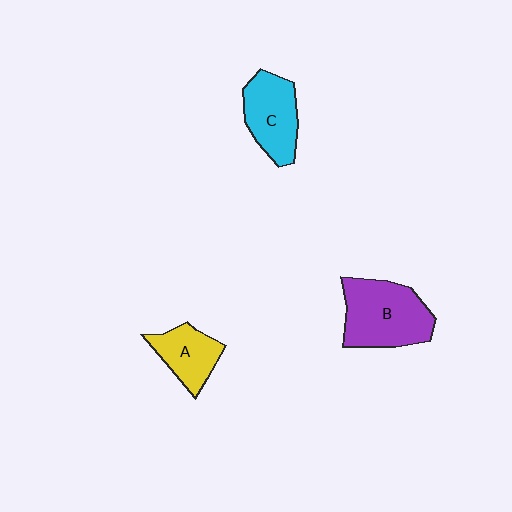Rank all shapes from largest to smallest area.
From largest to smallest: B (purple), C (cyan), A (yellow).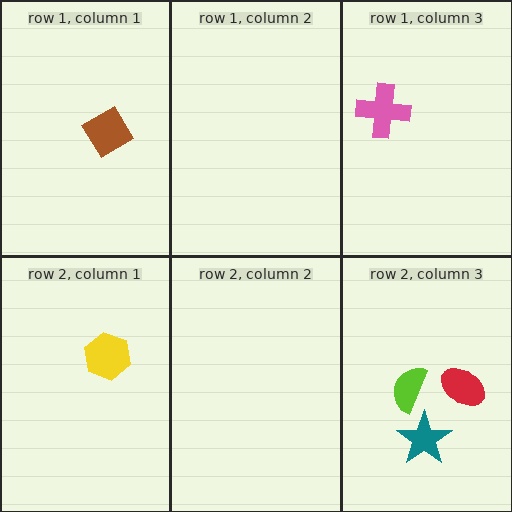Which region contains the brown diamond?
The row 1, column 1 region.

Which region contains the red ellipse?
The row 2, column 3 region.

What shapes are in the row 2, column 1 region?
The yellow hexagon.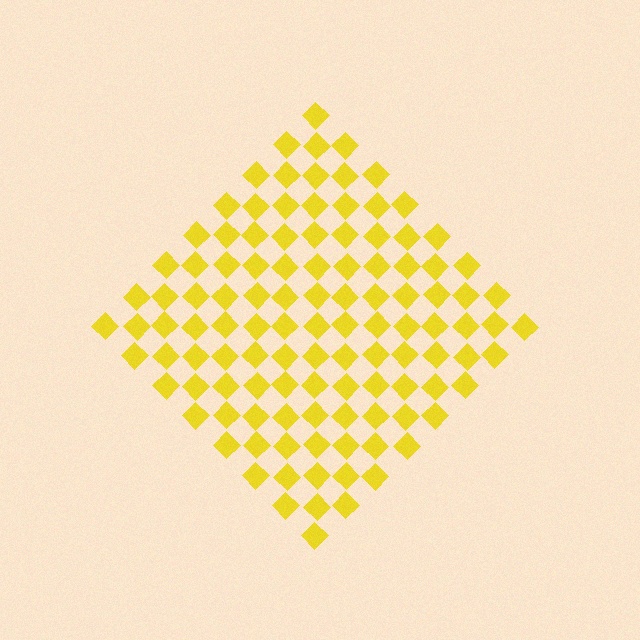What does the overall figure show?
The overall figure shows a diamond.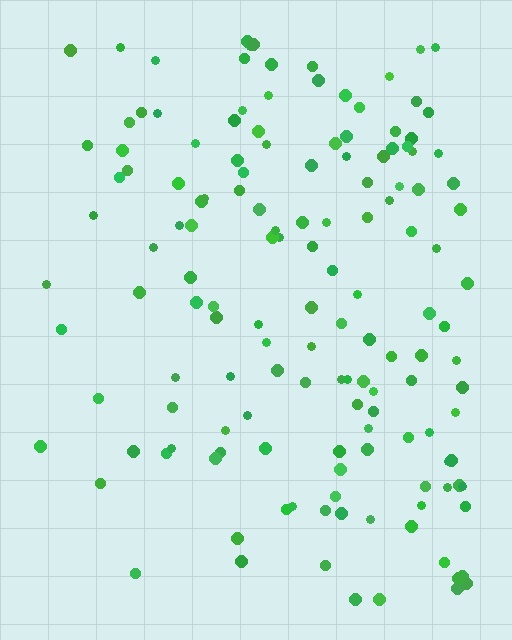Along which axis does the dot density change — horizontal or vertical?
Horizontal.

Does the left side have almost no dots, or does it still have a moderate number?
Still a moderate number, just noticeably fewer than the right.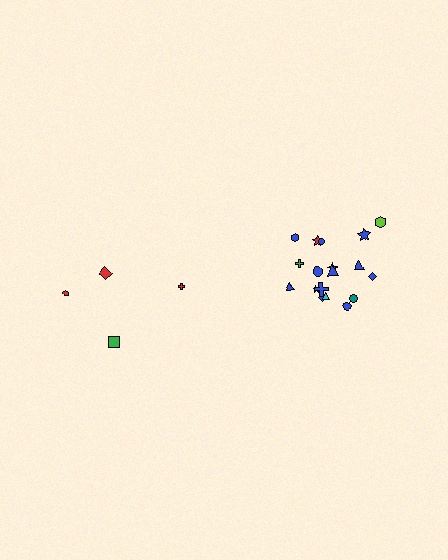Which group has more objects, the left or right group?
The right group.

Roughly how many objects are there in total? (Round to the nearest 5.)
Roughly 20 objects in total.